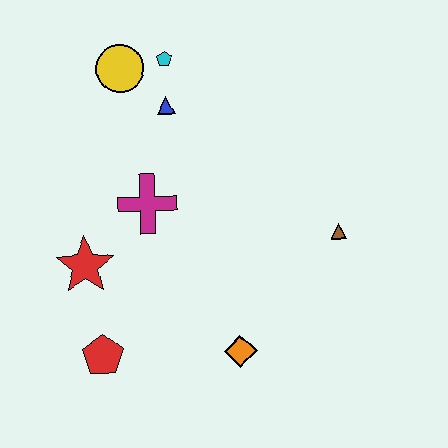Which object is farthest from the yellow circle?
The orange diamond is farthest from the yellow circle.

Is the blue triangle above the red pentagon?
Yes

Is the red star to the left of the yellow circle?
Yes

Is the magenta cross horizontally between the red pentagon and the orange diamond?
Yes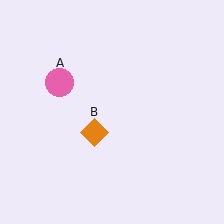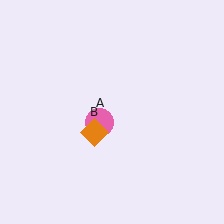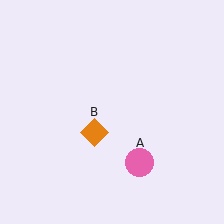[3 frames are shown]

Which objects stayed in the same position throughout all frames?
Orange diamond (object B) remained stationary.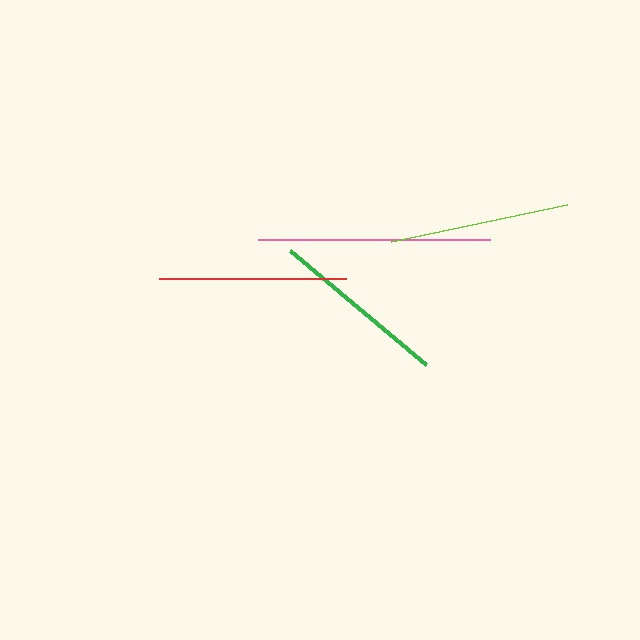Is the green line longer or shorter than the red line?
The red line is longer than the green line.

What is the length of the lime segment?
The lime segment is approximately 180 pixels long.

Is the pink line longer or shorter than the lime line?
The pink line is longer than the lime line.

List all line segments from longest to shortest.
From longest to shortest: pink, red, lime, green.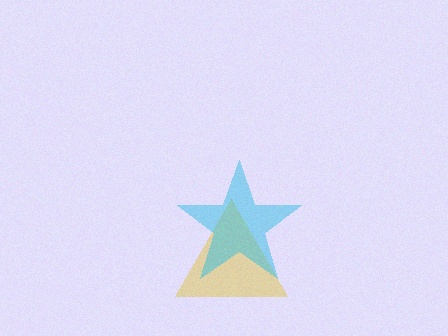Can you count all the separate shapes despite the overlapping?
Yes, there are 2 separate shapes.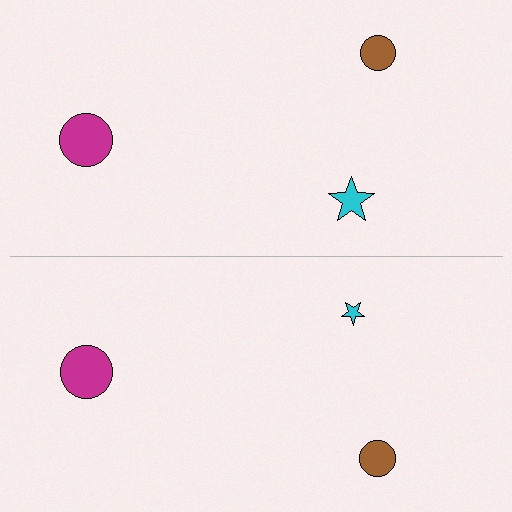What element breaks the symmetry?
The cyan star on the bottom side has a different size than its mirror counterpart.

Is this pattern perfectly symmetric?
No, the pattern is not perfectly symmetric. The cyan star on the bottom side has a different size than its mirror counterpart.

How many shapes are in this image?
There are 6 shapes in this image.